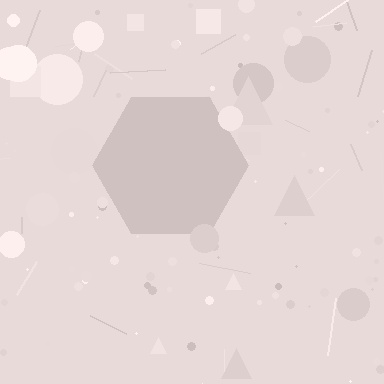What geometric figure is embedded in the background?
A hexagon is embedded in the background.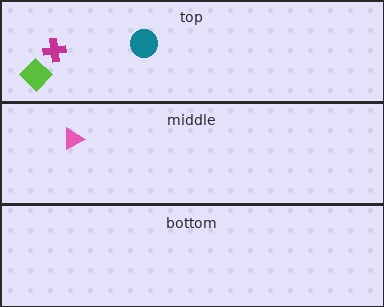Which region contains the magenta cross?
The top region.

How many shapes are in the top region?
3.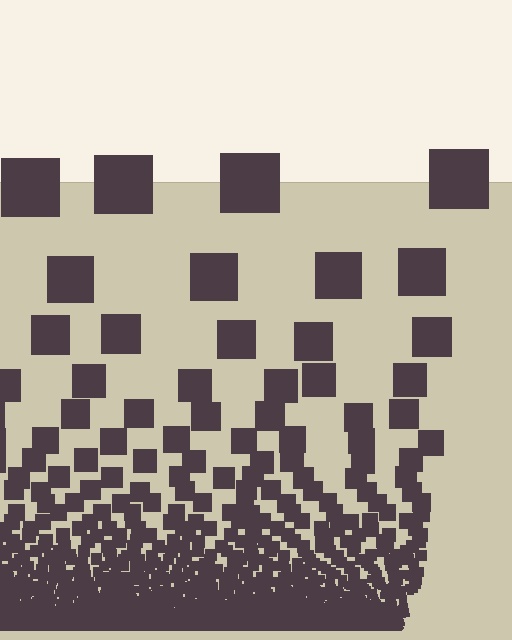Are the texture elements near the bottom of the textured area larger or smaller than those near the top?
Smaller. The gradient is inverted — elements near the bottom are smaller and denser.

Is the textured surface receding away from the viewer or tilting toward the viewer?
The surface appears to tilt toward the viewer. Texture elements get larger and sparser toward the top.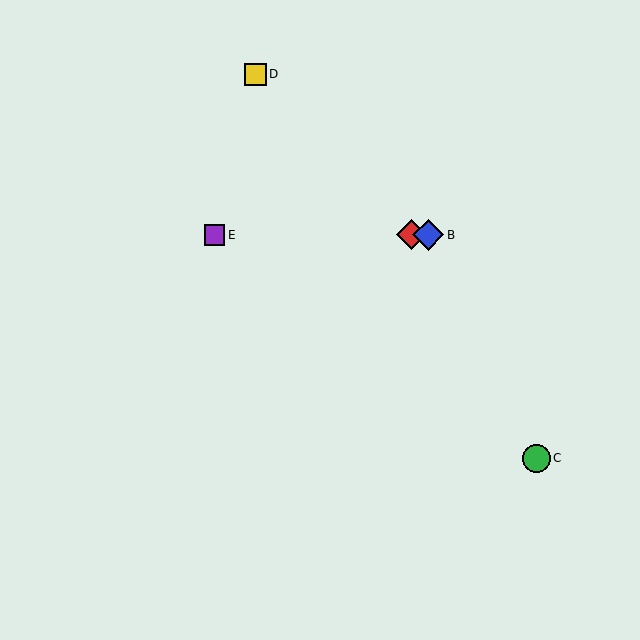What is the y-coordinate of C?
Object C is at y≈458.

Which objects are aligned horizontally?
Objects A, B, E are aligned horizontally.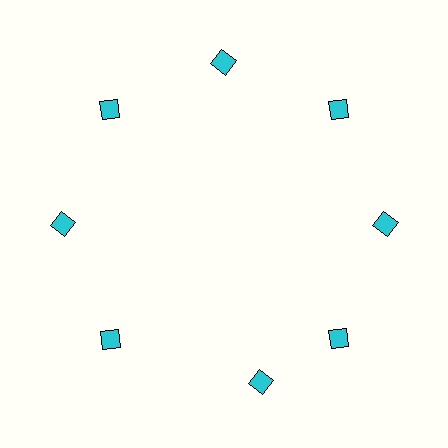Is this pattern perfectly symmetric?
No. The 8 cyan diamonds are arranged in a ring, but one element near the 6 o'clock position is rotated out of alignment along the ring, breaking the 8-fold rotational symmetry.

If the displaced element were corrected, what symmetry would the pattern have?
It would have 8-fold rotational symmetry — the pattern would map onto itself every 45 degrees.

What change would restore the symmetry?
The symmetry would be restored by rotating it back into even spacing with its neighbors so that all 8 diamonds sit at equal angles and equal distance from the center.